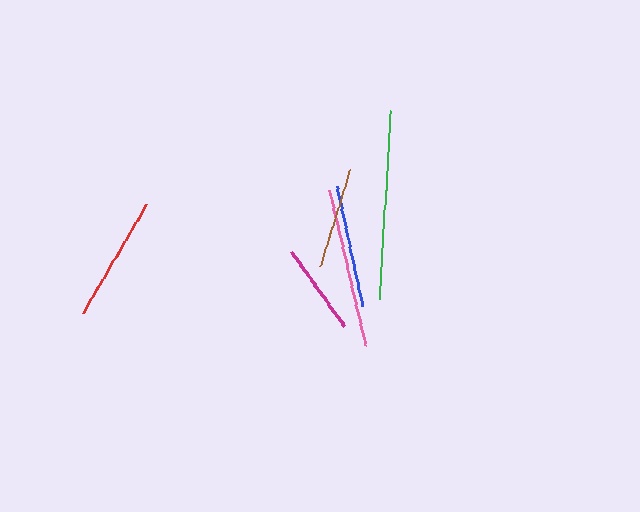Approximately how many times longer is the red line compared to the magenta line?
The red line is approximately 1.4 times the length of the magenta line.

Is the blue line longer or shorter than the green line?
The green line is longer than the blue line.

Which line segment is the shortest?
The magenta line is the shortest at approximately 92 pixels.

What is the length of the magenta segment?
The magenta segment is approximately 92 pixels long.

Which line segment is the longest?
The green line is the longest at approximately 189 pixels.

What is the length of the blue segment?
The blue segment is approximately 124 pixels long.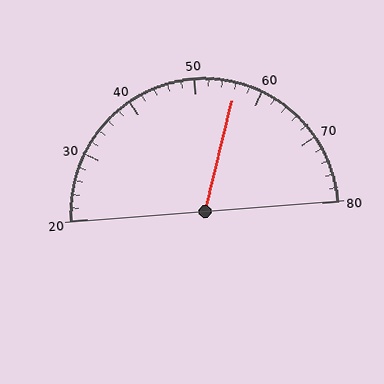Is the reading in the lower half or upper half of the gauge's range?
The reading is in the upper half of the range (20 to 80).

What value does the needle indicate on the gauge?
The needle indicates approximately 56.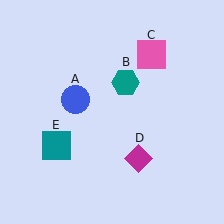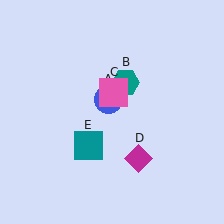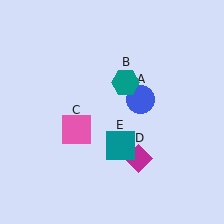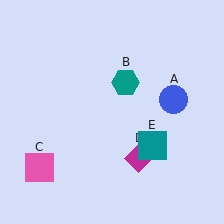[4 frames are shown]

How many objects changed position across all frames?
3 objects changed position: blue circle (object A), pink square (object C), teal square (object E).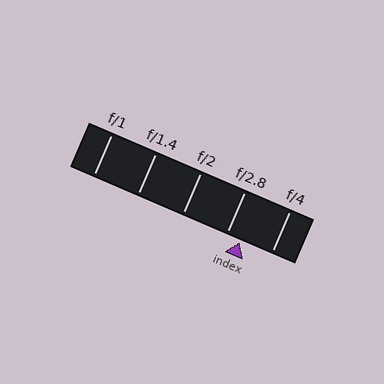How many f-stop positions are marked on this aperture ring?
There are 5 f-stop positions marked.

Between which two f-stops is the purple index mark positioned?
The index mark is between f/2.8 and f/4.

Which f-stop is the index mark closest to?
The index mark is closest to f/2.8.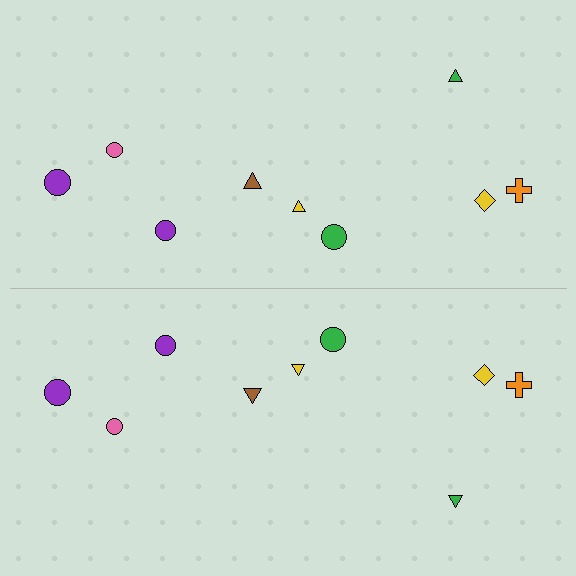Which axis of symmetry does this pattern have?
The pattern has a horizontal axis of symmetry running through the center of the image.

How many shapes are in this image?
There are 18 shapes in this image.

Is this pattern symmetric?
Yes, this pattern has bilateral (reflection) symmetry.